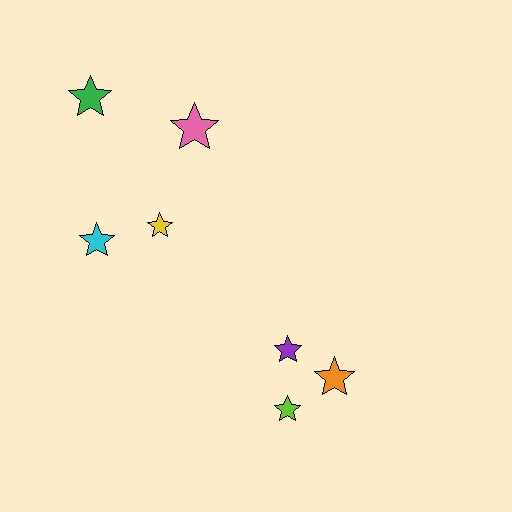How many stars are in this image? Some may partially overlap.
There are 7 stars.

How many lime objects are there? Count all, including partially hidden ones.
There is 1 lime object.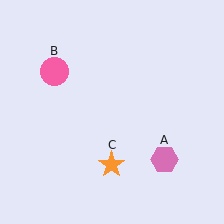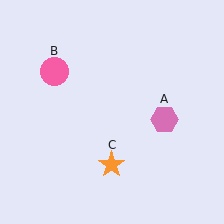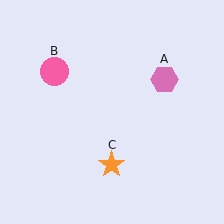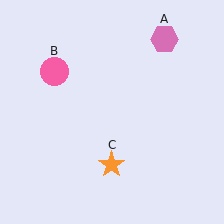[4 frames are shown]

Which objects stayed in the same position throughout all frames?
Pink circle (object B) and orange star (object C) remained stationary.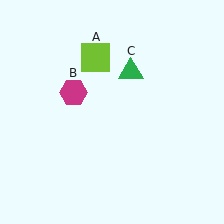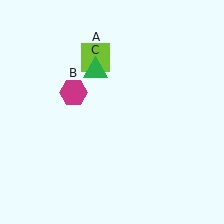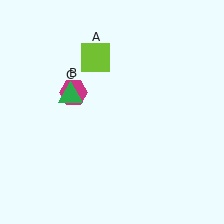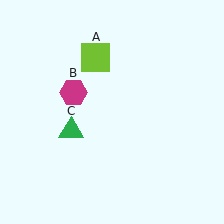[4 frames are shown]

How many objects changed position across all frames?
1 object changed position: green triangle (object C).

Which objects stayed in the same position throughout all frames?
Lime square (object A) and magenta hexagon (object B) remained stationary.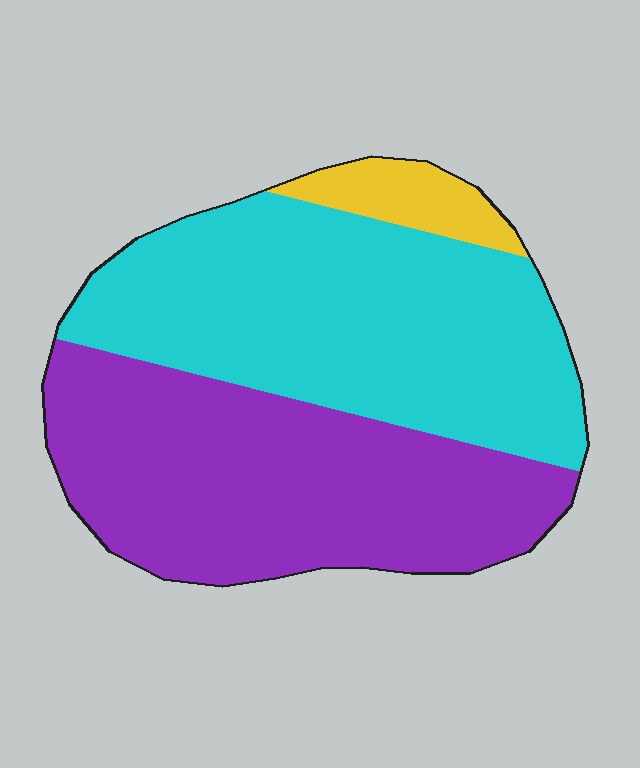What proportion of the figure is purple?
Purple takes up between a third and a half of the figure.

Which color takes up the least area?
Yellow, at roughly 5%.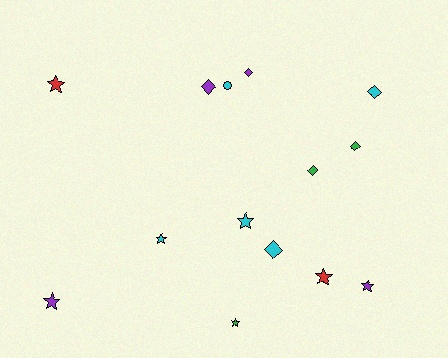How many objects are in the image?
There are 14 objects.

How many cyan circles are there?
There is 1 cyan circle.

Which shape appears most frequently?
Star, with 7 objects.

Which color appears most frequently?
Cyan, with 5 objects.